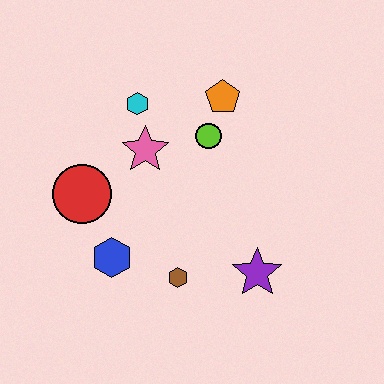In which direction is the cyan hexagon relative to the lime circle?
The cyan hexagon is to the left of the lime circle.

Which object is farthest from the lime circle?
The blue hexagon is farthest from the lime circle.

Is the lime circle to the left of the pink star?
No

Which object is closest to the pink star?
The cyan hexagon is closest to the pink star.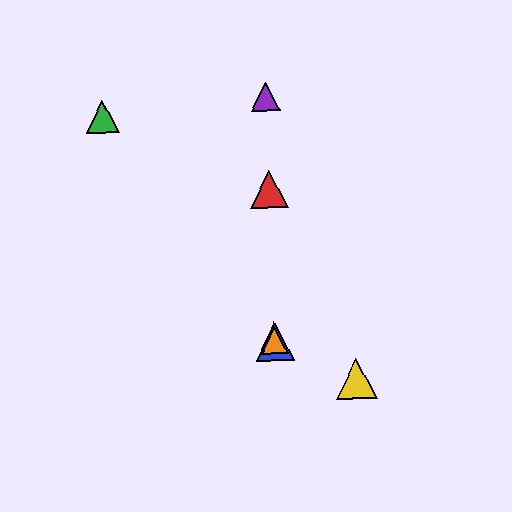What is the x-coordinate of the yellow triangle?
The yellow triangle is at x≈357.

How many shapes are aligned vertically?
4 shapes (the red triangle, the blue triangle, the purple triangle, the orange triangle) are aligned vertically.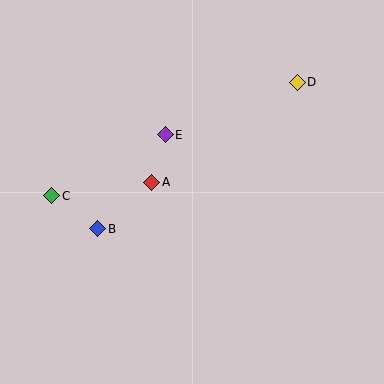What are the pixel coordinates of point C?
Point C is at (52, 196).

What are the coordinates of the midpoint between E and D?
The midpoint between E and D is at (231, 108).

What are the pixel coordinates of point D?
Point D is at (297, 82).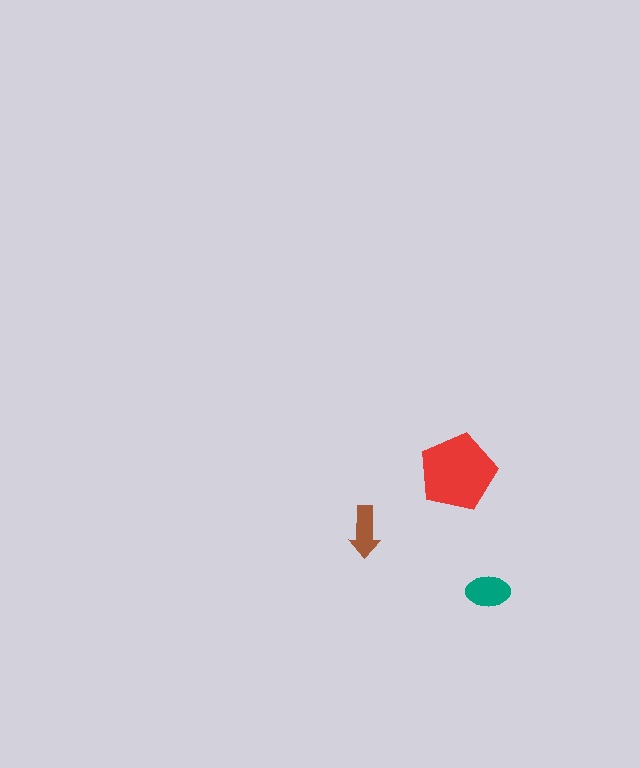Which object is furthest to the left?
The brown arrow is leftmost.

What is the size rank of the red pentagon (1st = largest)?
1st.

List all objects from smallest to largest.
The brown arrow, the teal ellipse, the red pentagon.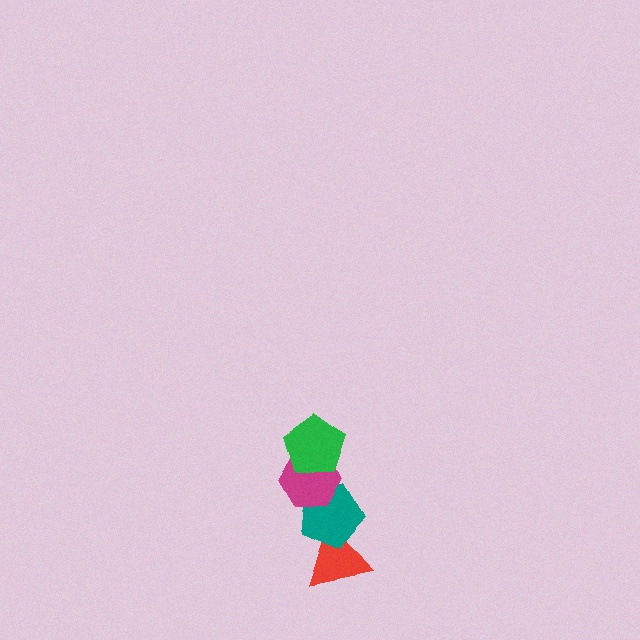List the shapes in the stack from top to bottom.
From top to bottom: the green pentagon, the magenta hexagon, the teal pentagon, the red triangle.